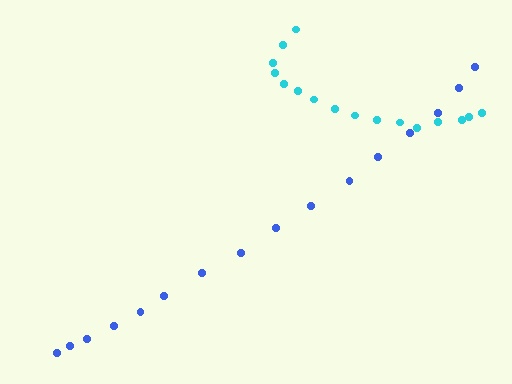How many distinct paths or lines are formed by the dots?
There are 2 distinct paths.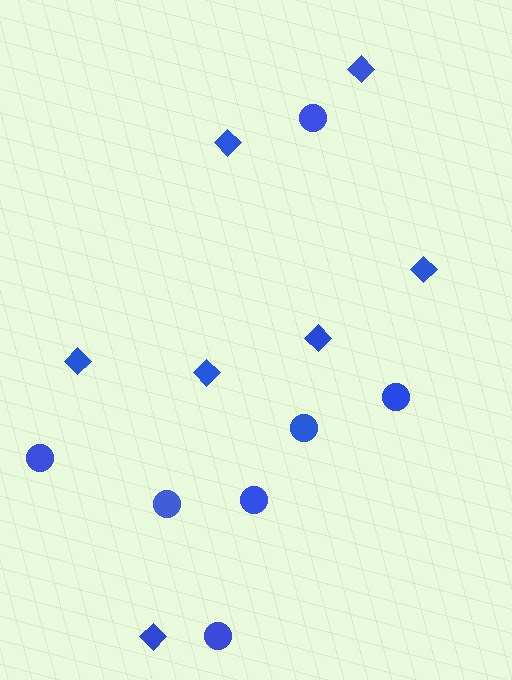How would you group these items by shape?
There are 2 groups: one group of diamonds (7) and one group of circles (7).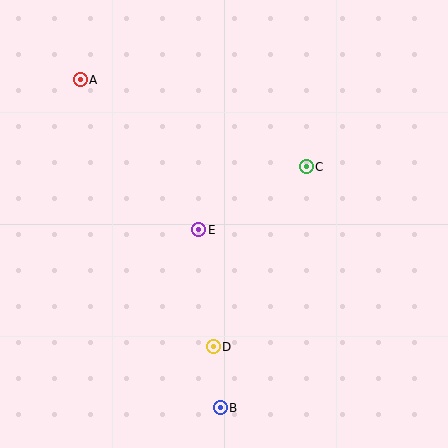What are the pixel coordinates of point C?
Point C is at (306, 167).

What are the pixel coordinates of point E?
Point E is at (199, 230).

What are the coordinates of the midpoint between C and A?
The midpoint between C and A is at (193, 123).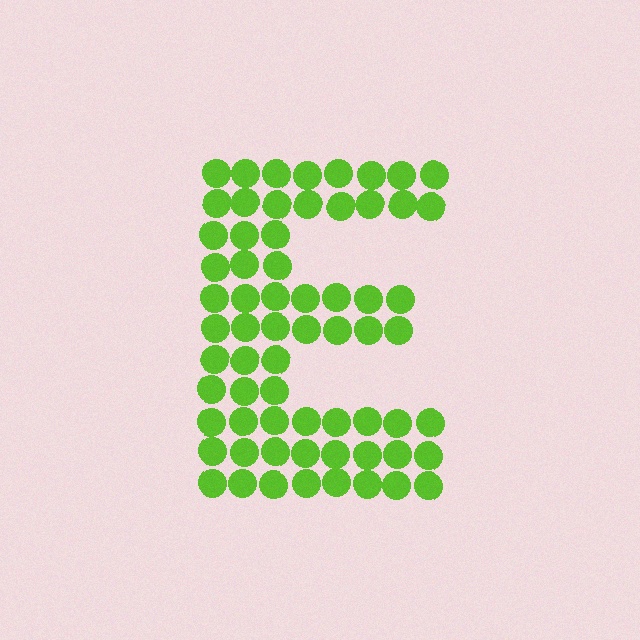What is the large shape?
The large shape is the letter E.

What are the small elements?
The small elements are circles.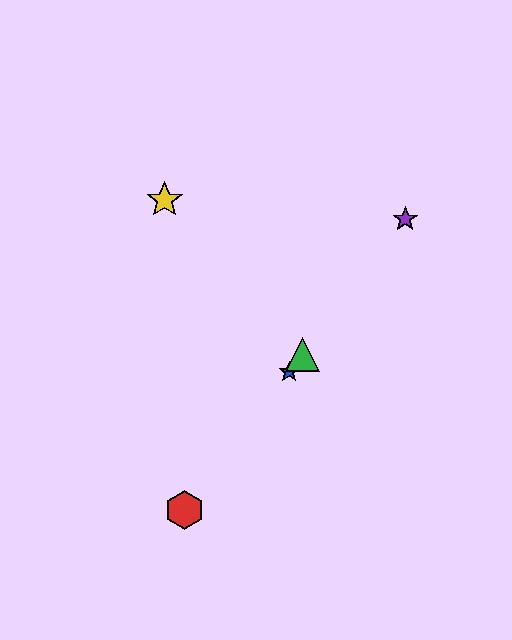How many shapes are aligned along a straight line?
4 shapes (the red hexagon, the blue star, the green triangle, the purple star) are aligned along a straight line.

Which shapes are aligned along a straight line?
The red hexagon, the blue star, the green triangle, the purple star are aligned along a straight line.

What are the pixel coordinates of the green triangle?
The green triangle is at (302, 355).